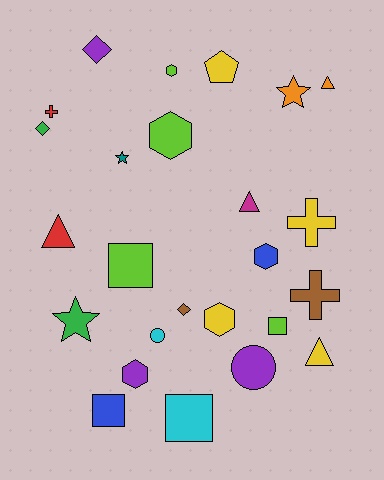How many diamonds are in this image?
There are 3 diamonds.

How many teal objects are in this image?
There is 1 teal object.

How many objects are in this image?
There are 25 objects.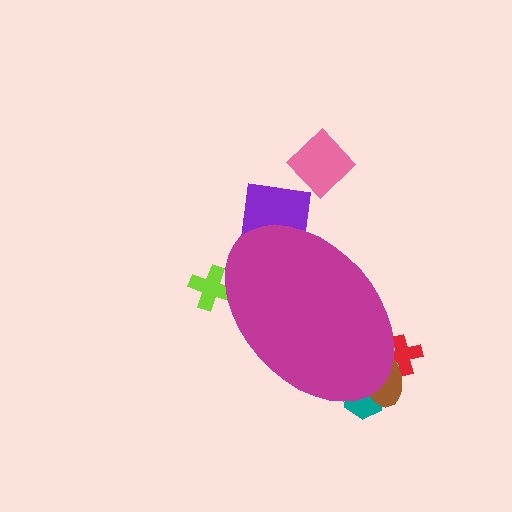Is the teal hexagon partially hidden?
Yes, the teal hexagon is partially hidden behind the magenta ellipse.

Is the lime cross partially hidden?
Yes, the lime cross is partially hidden behind the magenta ellipse.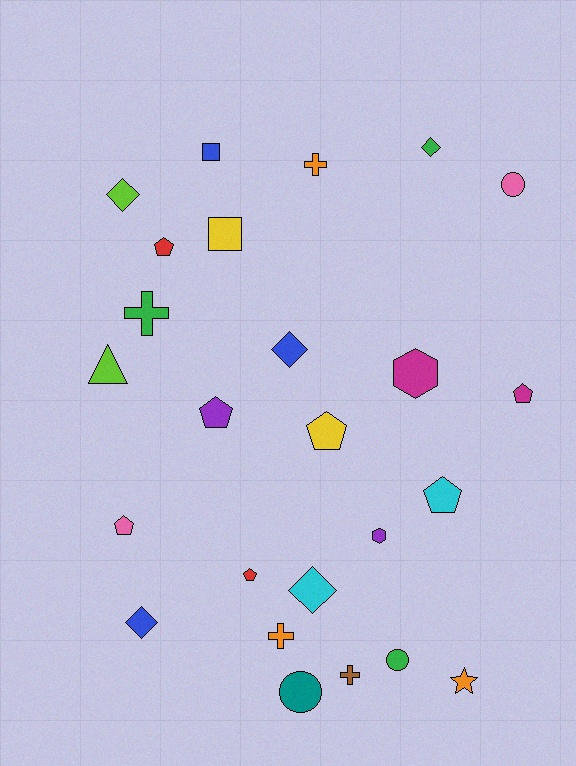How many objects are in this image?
There are 25 objects.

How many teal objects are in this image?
There is 1 teal object.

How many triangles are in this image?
There is 1 triangle.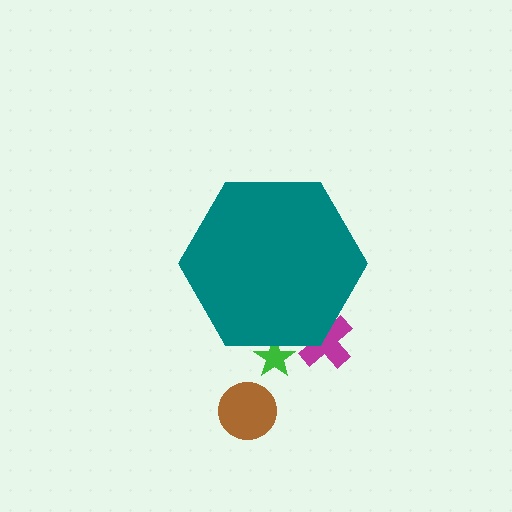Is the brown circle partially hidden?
No, the brown circle is fully visible.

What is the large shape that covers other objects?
A teal hexagon.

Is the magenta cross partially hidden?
Yes, the magenta cross is partially hidden behind the teal hexagon.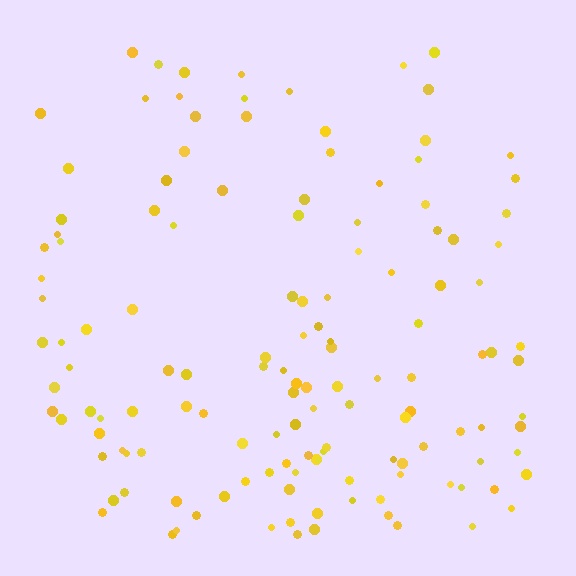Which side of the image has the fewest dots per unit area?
The top.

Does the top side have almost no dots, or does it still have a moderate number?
Still a moderate number, just noticeably fewer than the bottom.